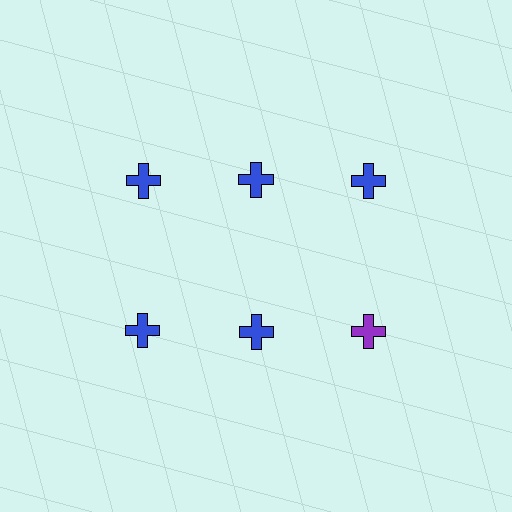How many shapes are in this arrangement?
There are 6 shapes arranged in a grid pattern.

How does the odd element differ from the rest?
It has a different color: purple instead of blue.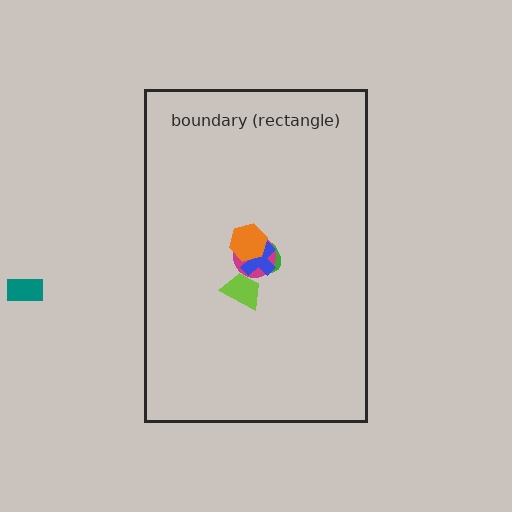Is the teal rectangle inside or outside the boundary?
Outside.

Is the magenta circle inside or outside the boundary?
Inside.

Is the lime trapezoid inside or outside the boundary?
Inside.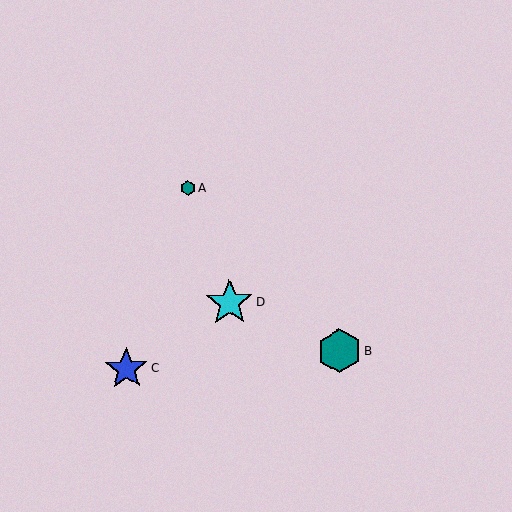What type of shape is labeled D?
Shape D is a cyan star.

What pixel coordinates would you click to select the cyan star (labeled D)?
Click at (229, 303) to select the cyan star D.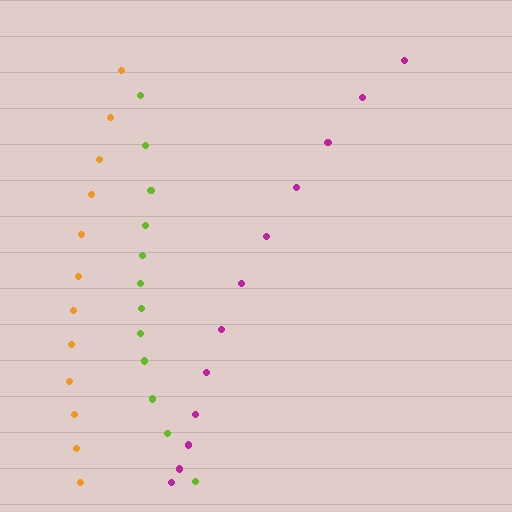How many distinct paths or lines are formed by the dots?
There are 3 distinct paths.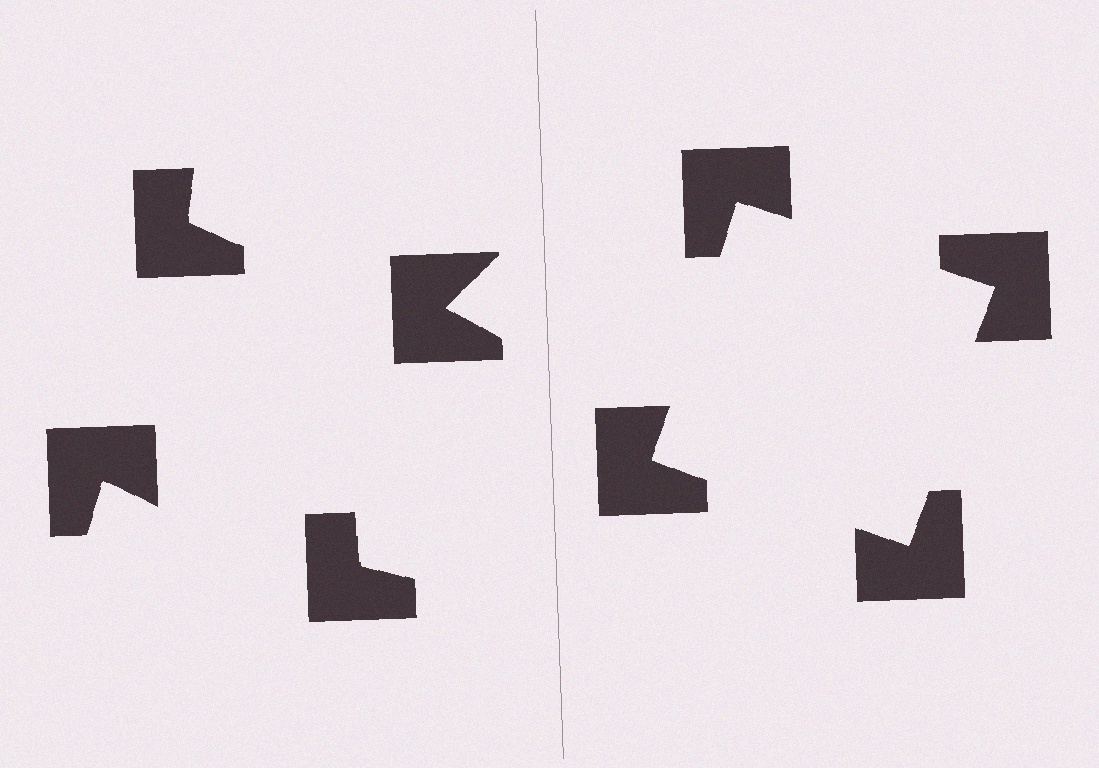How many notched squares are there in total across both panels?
8 — 4 on each side.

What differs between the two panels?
The notched squares are positioned identically on both sides; only the wedge orientations differ. On the right they align to a square; on the left they are misaligned.